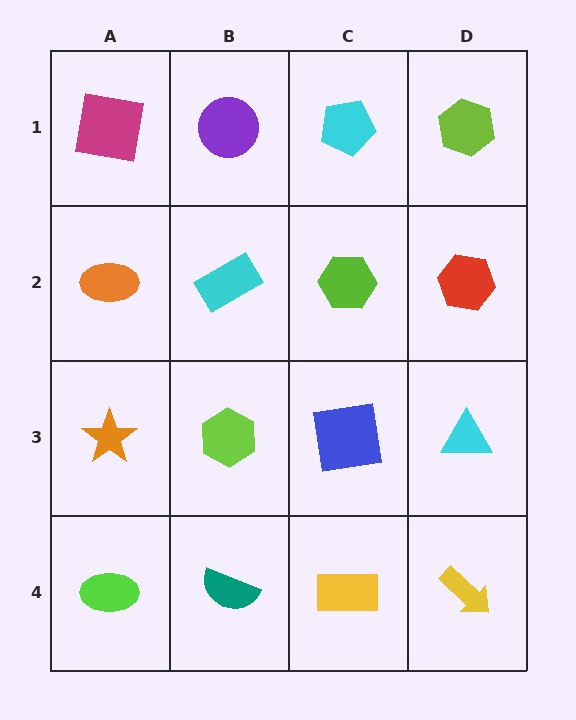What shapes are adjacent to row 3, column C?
A lime hexagon (row 2, column C), a yellow rectangle (row 4, column C), a lime hexagon (row 3, column B), a cyan triangle (row 3, column D).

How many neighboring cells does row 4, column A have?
2.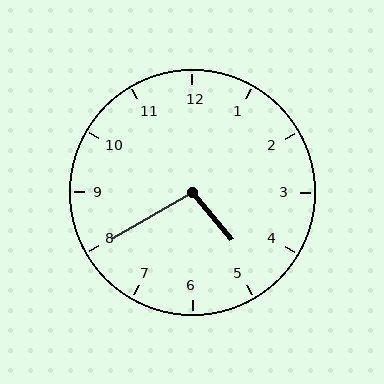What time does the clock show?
4:40.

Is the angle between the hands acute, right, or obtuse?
It is obtuse.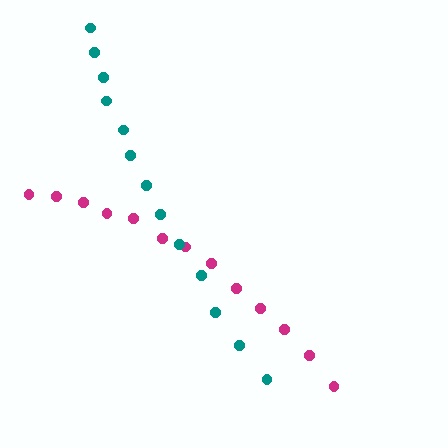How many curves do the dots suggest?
There are 2 distinct paths.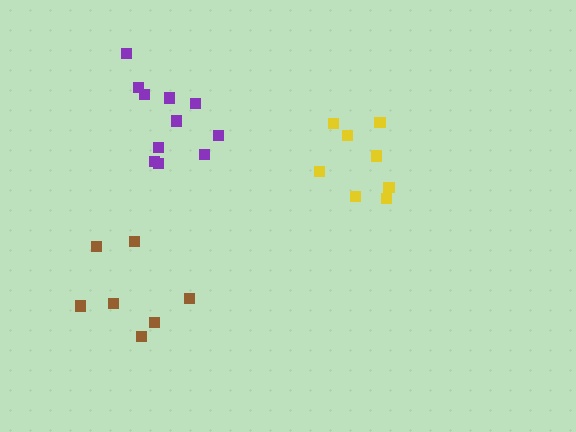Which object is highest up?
The purple cluster is topmost.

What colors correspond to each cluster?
The clusters are colored: yellow, purple, brown.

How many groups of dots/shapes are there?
There are 3 groups.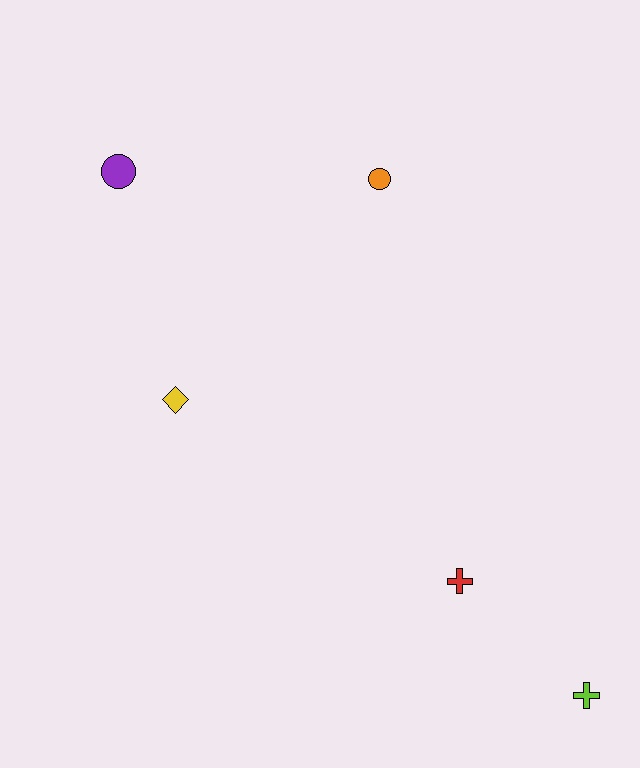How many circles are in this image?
There are 2 circles.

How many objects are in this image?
There are 5 objects.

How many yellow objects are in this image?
There is 1 yellow object.